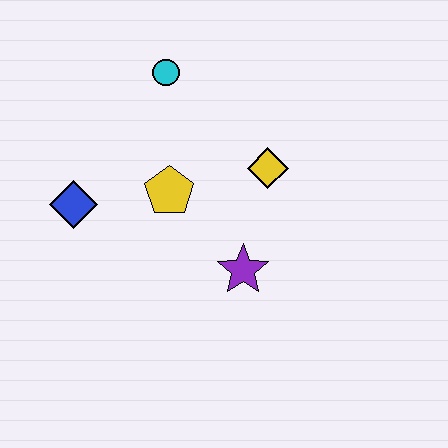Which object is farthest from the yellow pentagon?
The cyan circle is farthest from the yellow pentagon.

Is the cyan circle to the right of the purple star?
No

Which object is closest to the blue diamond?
The yellow pentagon is closest to the blue diamond.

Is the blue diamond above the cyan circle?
No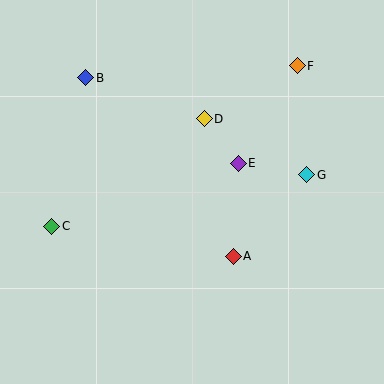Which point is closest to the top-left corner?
Point B is closest to the top-left corner.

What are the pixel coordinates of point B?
Point B is at (86, 78).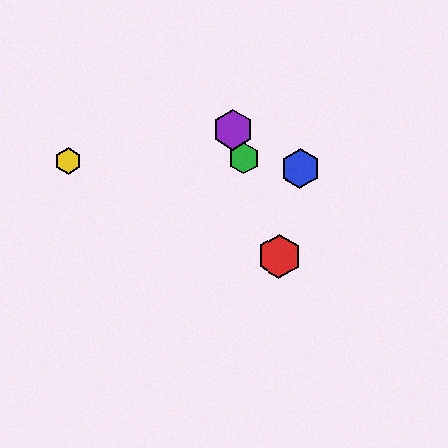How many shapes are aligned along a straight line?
3 shapes (the red hexagon, the green hexagon, the purple hexagon) are aligned along a straight line.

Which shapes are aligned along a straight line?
The red hexagon, the green hexagon, the purple hexagon are aligned along a straight line.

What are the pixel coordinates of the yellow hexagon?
The yellow hexagon is at (68, 161).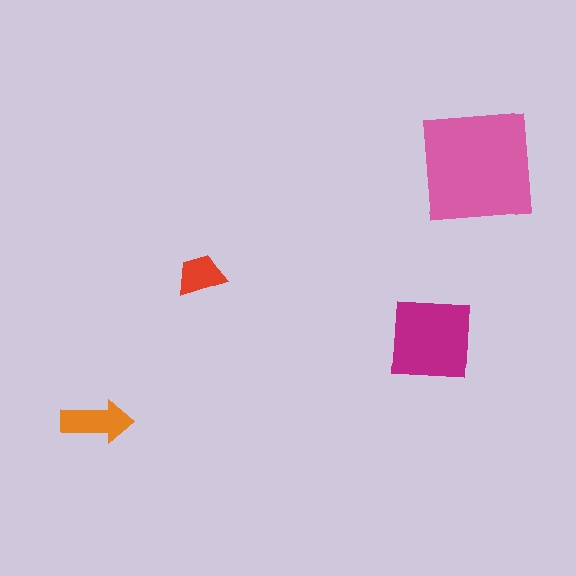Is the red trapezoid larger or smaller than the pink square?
Smaller.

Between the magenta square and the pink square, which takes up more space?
The pink square.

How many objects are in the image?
There are 4 objects in the image.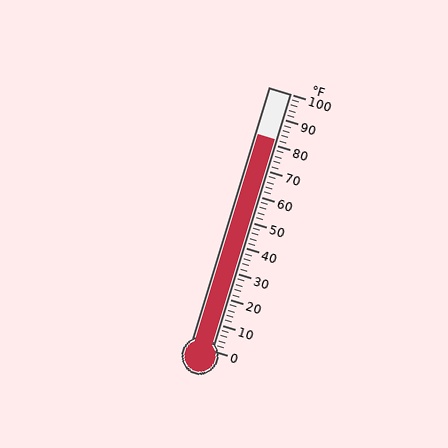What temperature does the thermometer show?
The thermometer shows approximately 82°F.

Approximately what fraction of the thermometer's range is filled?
The thermometer is filled to approximately 80% of its range.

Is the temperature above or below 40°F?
The temperature is above 40°F.